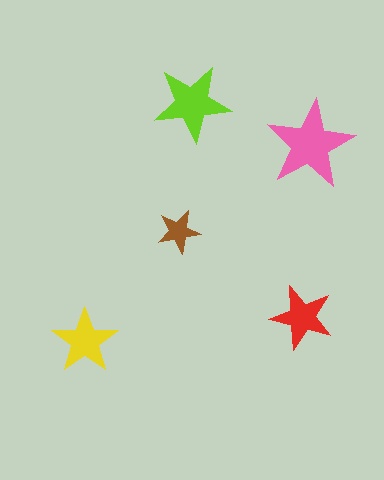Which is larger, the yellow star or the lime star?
The lime one.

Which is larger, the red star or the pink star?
The pink one.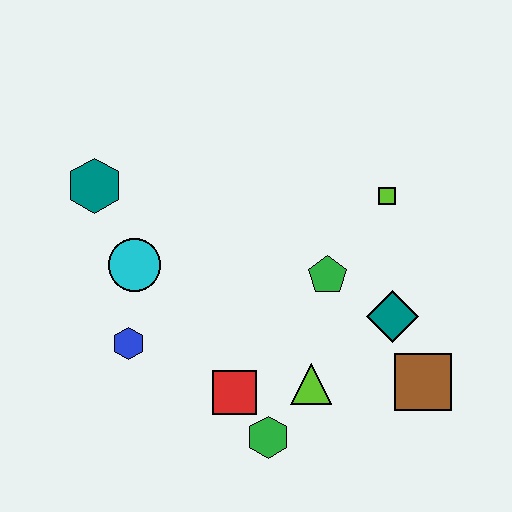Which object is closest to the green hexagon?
The red square is closest to the green hexagon.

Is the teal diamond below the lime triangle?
No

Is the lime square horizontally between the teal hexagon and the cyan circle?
No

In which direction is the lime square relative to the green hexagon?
The lime square is above the green hexagon.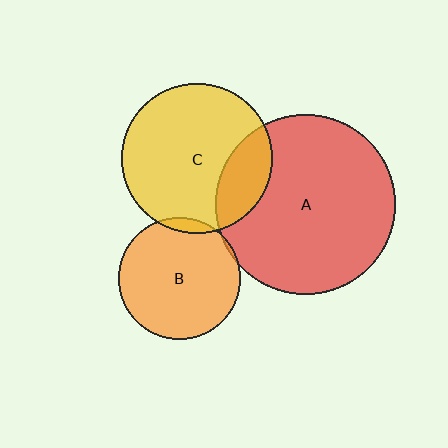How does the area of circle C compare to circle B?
Approximately 1.5 times.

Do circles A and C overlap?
Yes.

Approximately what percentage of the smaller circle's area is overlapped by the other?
Approximately 20%.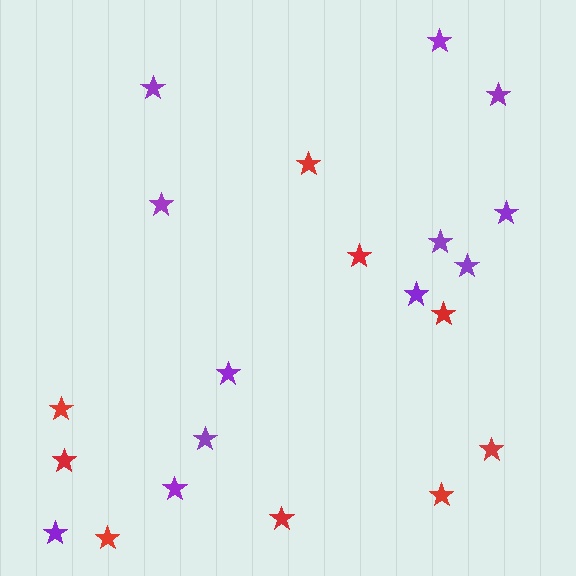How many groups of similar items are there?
There are 2 groups: one group of purple stars (12) and one group of red stars (9).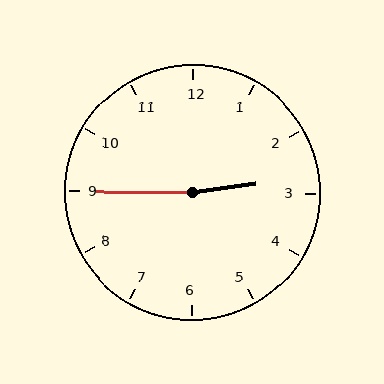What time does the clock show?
2:45.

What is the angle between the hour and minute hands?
Approximately 172 degrees.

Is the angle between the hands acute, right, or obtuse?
It is obtuse.